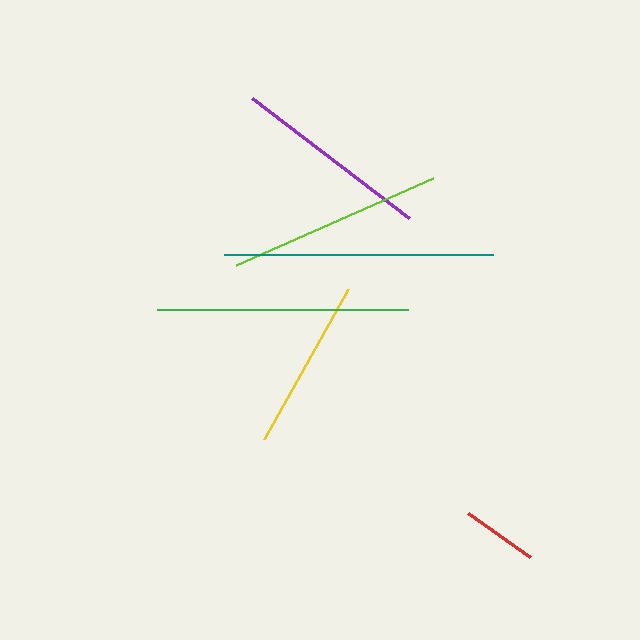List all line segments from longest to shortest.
From longest to shortest: teal, green, lime, purple, yellow, red.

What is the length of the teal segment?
The teal segment is approximately 269 pixels long.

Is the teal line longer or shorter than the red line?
The teal line is longer than the red line.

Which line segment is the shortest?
The red line is the shortest at approximately 76 pixels.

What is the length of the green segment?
The green segment is approximately 251 pixels long.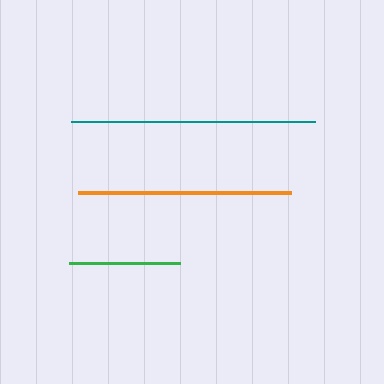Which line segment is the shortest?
The green line is the shortest at approximately 111 pixels.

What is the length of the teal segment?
The teal segment is approximately 243 pixels long.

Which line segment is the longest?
The teal line is the longest at approximately 243 pixels.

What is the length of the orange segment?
The orange segment is approximately 213 pixels long.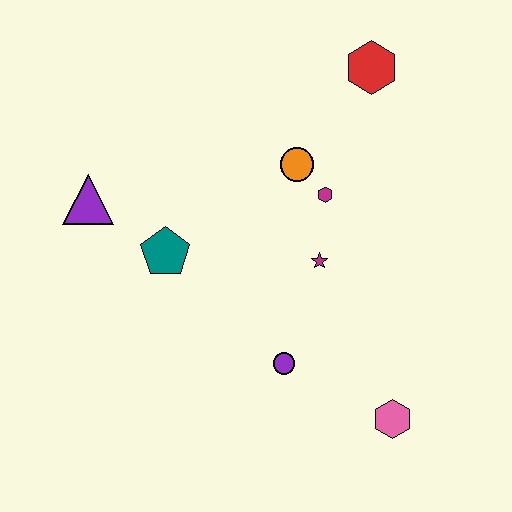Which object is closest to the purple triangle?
The teal pentagon is closest to the purple triangle.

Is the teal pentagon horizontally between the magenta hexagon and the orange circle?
No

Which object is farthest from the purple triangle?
The pink hexagon is farthest from the purple triangle.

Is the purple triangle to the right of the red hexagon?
No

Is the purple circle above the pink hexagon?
Yes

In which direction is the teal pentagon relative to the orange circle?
The teal pentagon is to the left of the orange circle.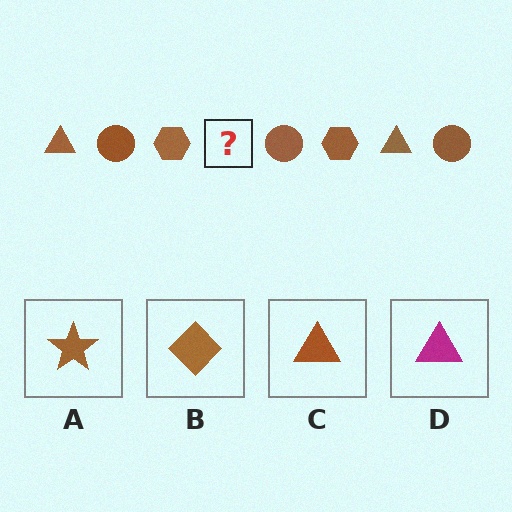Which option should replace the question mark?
Option C.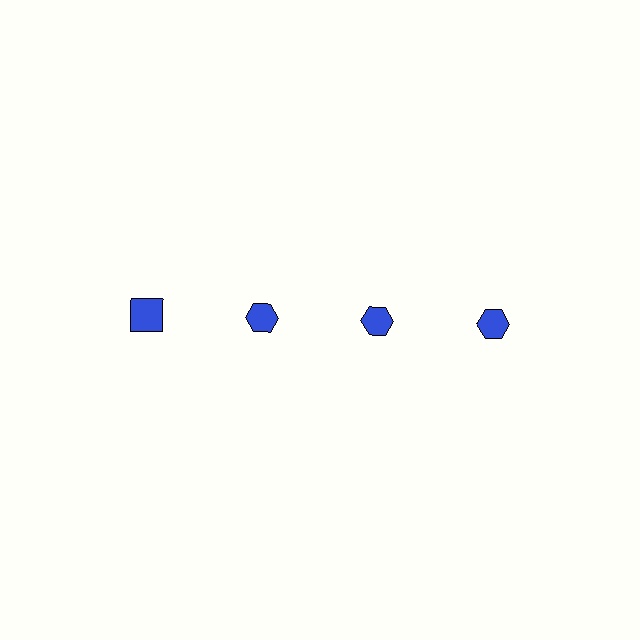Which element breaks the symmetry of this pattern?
The blue square in the top row, leftmost column breaks the symmetry. All other shapes are blue hexagons.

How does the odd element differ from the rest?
It has a different shape: square instead of hexagon.